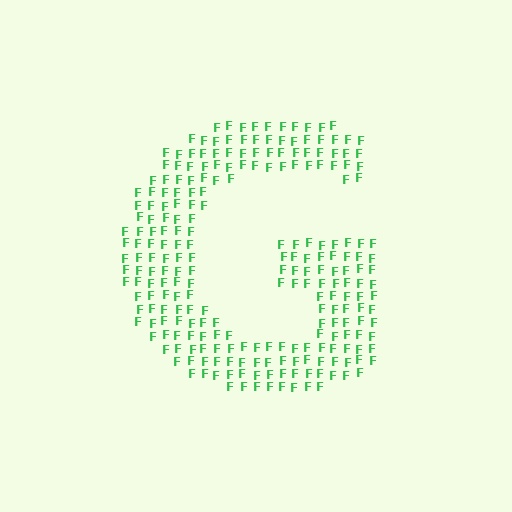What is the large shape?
The large shape is the letter G.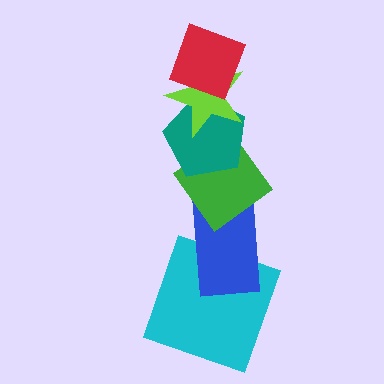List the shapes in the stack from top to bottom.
From top to bottom: the red diamond, the lime star, the teal pentagon, the green diamond, the blue rectangle, the cyan square.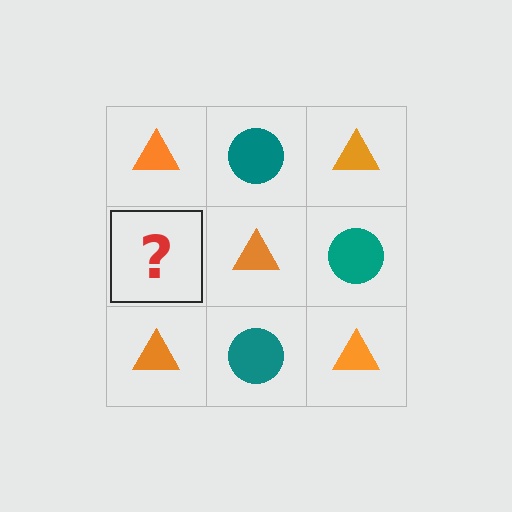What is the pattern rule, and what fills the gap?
The rule is that it alternates orange triangle and teal circle in a checkerboard pattern. The gap should be filled with a teal circle.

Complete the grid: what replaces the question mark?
The question mark should be replaced with a teal circle.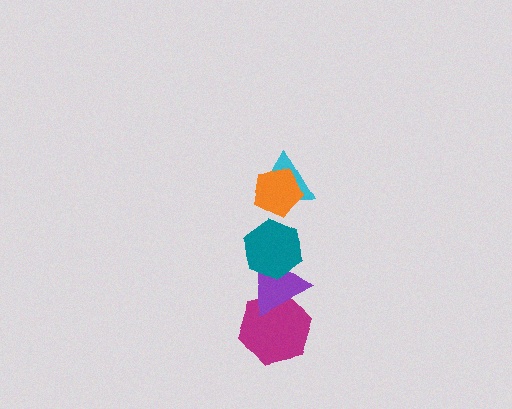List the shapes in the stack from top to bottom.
From top to bottom: the orange pentagon, the cyan triangle, the teal hexagon, the purple triangle, the magenta hexagon.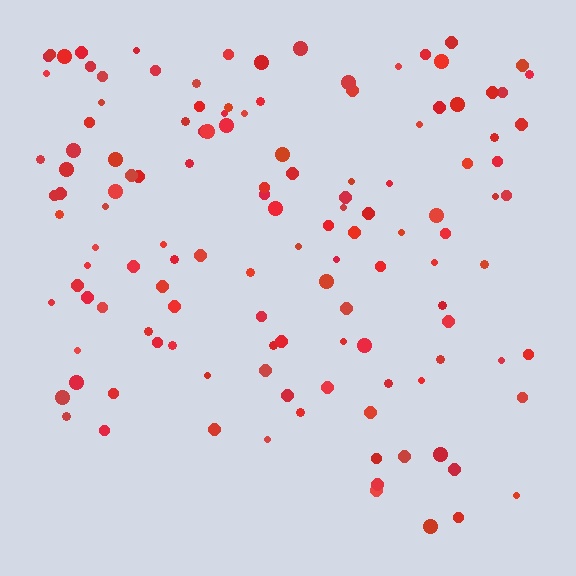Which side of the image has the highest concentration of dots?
The top.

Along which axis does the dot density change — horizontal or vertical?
Vertical.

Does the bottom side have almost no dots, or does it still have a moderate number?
Still a moderate number, just noticeably fewer than the top.